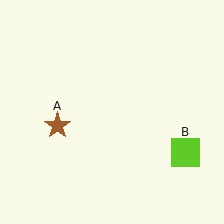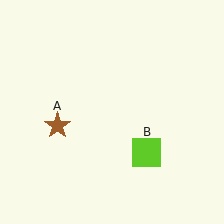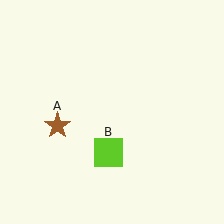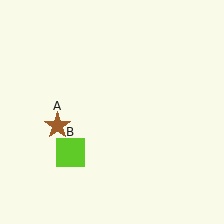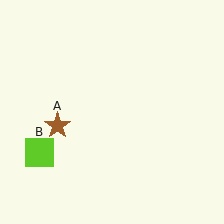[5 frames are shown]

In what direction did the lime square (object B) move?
The lime square (object B) moved left.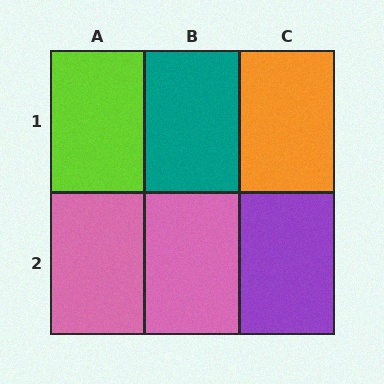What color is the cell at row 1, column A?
Lime.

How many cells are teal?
1 cell is teal.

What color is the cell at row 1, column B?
Teal.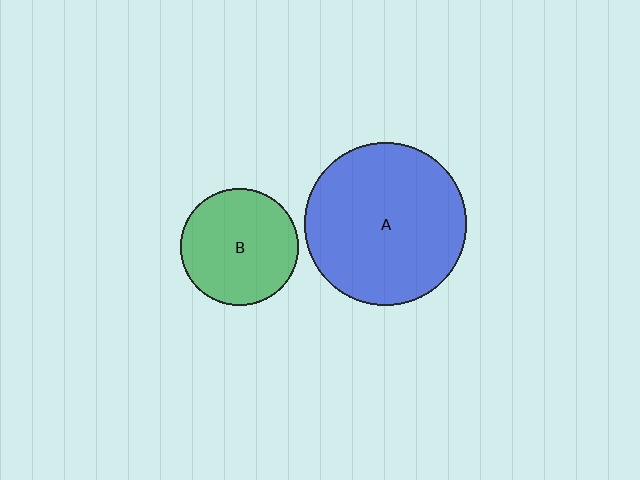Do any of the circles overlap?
No, none of the circles overlap.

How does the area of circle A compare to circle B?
Approximately 1.9 times.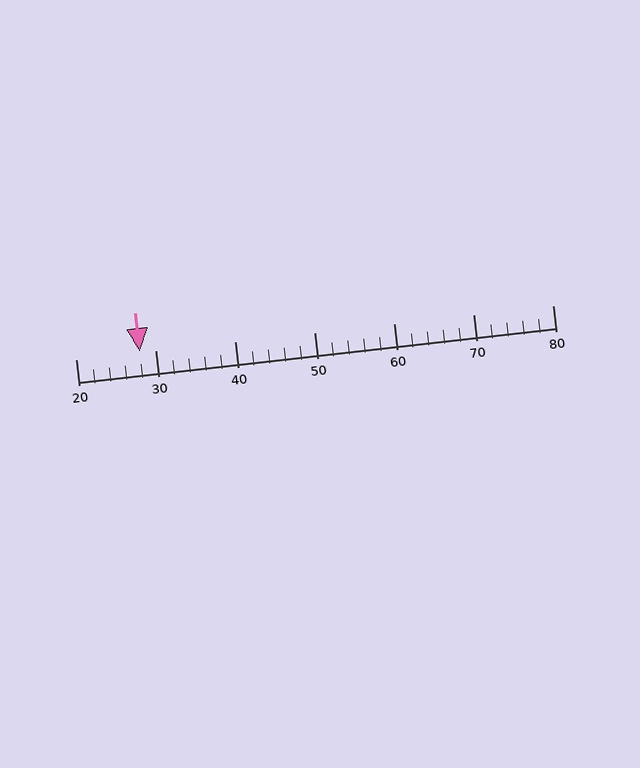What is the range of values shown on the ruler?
The ruler shows values from 20 to 80.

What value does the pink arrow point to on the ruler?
The pink arrow points to approximately 28.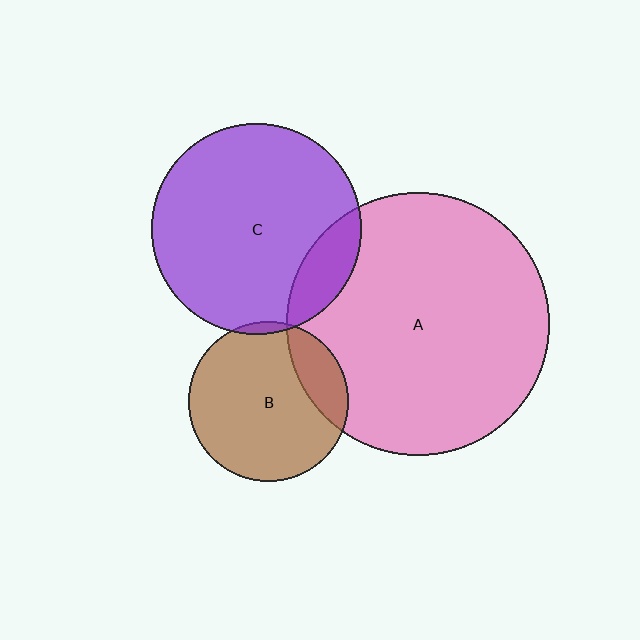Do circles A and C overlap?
Yes.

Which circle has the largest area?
Circle A (pink).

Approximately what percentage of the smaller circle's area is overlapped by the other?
Approximately 15%.